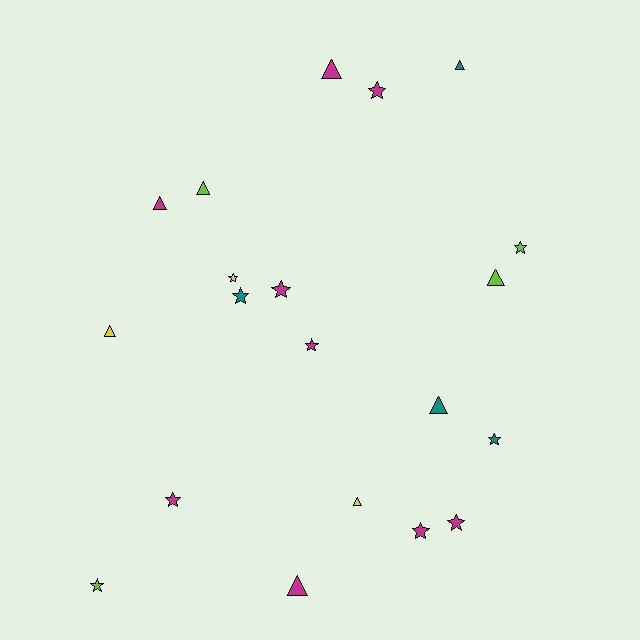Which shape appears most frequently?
Star, with 11 objects.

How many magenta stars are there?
There are 6 magenta stars.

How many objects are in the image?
There are 20 objects.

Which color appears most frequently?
Magenta, with 9 objects.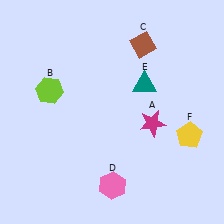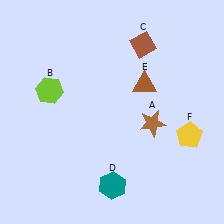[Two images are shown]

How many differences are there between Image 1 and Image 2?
There are 3 differences between the two images.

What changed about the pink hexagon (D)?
In Image 1, D is pink. In Image 2, it changed to teal.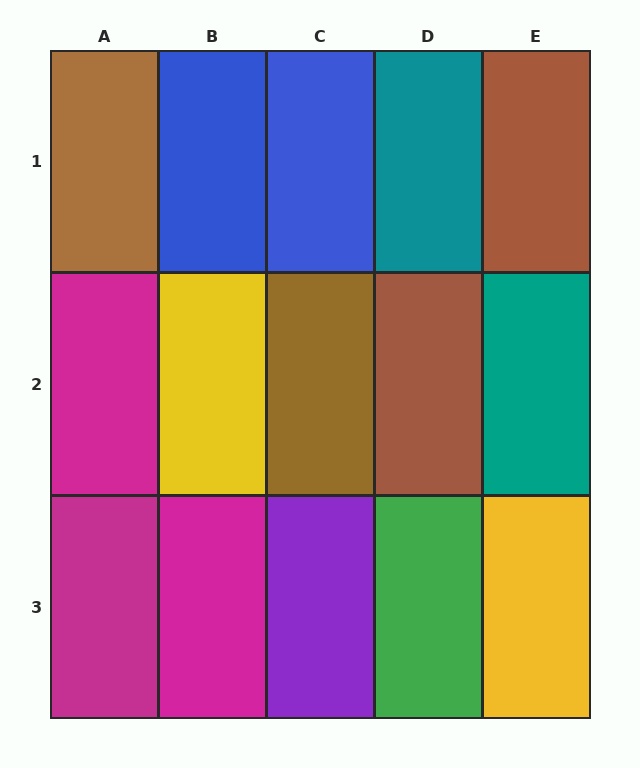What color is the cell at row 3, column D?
Green.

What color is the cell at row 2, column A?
Magenta.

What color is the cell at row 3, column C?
Purple.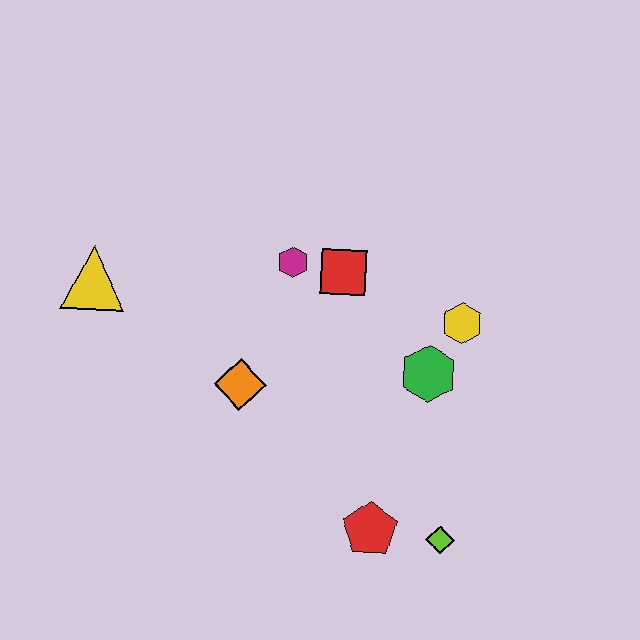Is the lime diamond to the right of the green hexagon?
Yes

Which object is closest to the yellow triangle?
The orange diamond is closest to the yellow triangle.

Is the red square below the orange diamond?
No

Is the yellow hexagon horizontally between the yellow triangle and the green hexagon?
No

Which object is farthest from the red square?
The lime diamond is farthest from the red square.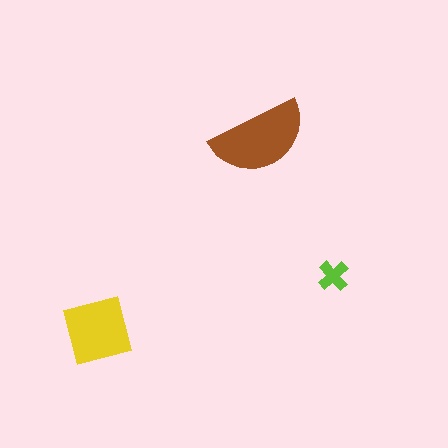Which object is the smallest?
The lime cross.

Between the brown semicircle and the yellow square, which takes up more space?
The brown semicircle.